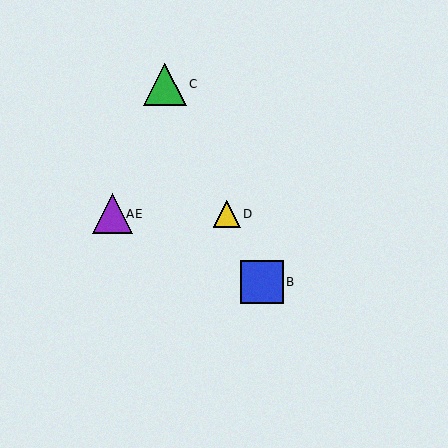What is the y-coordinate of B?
Object B is at y≈282.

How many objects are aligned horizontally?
3 objects (A, D, E) are aligned horizontally.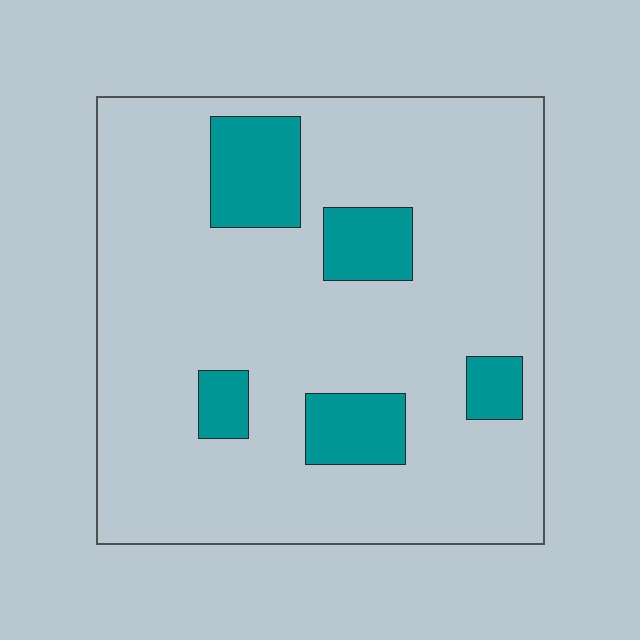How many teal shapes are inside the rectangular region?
5.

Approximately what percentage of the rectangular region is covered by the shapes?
Approximately 15%.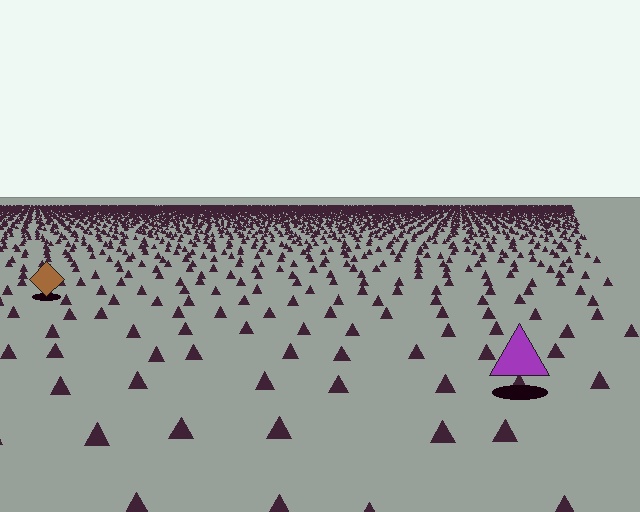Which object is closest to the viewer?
The purple triangle is closest. The texture marks near it are larger and more spread out.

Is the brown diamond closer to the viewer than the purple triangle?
No. The purple triangle is closer — you can tell from the texture gradient: the ground texture is coarser near it.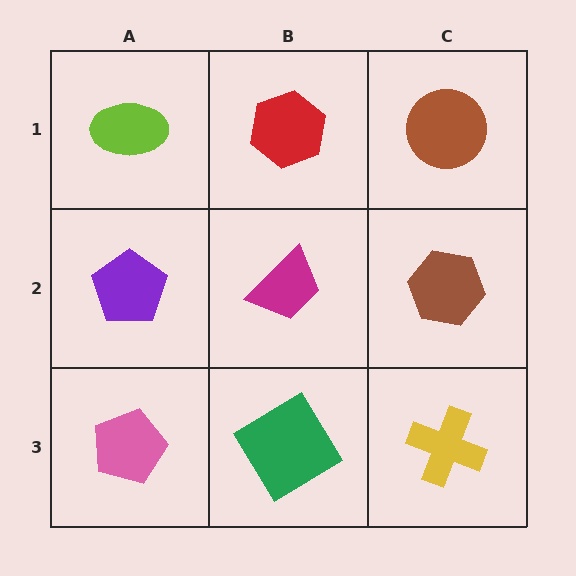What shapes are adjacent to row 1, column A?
A purple pentagon (row 2, column A), a red hexagon (row 1, column B).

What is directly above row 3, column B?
A magenta trapezoid.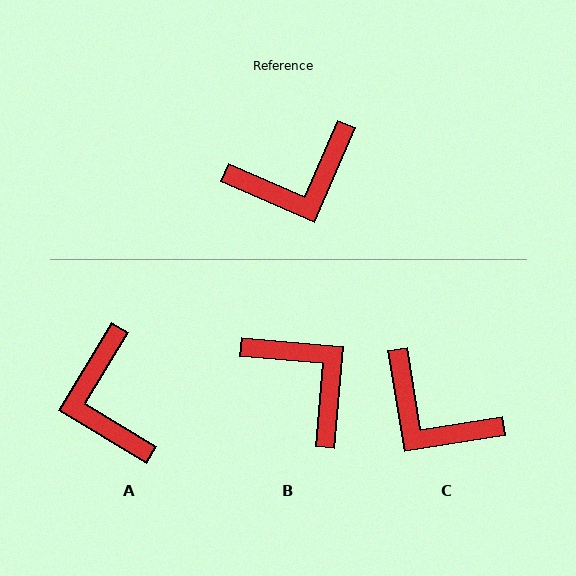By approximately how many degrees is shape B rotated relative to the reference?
Approximately 108 degrees counter-clockwise.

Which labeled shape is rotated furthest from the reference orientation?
B, about 108 degrees away.